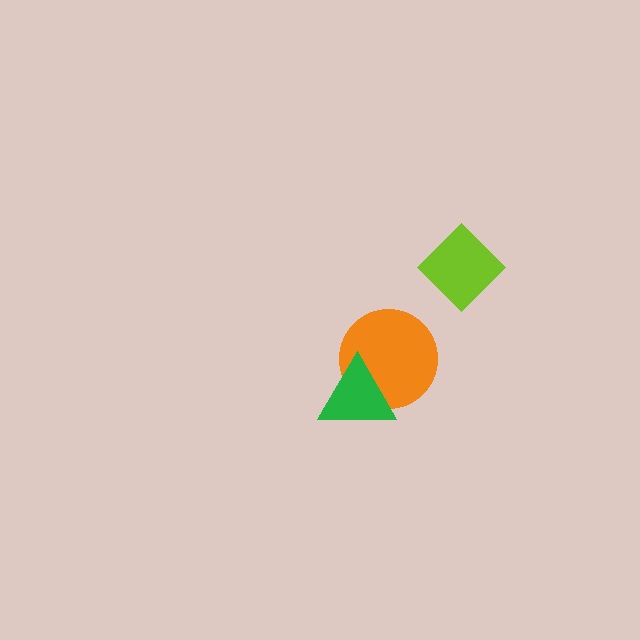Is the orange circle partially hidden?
Yes, it is partially covered by another shape.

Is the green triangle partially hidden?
No, no other shape covers it.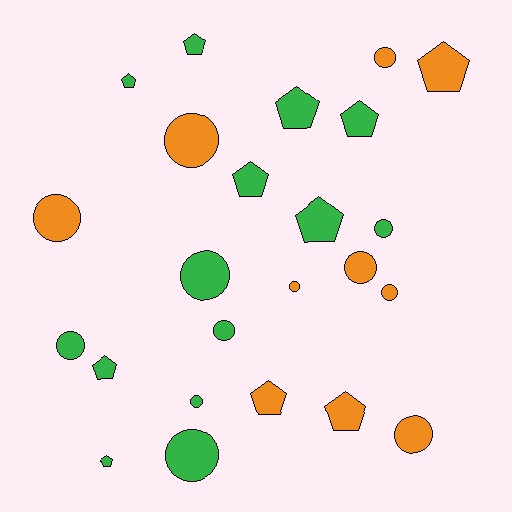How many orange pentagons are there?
There are 3 orange pentagons.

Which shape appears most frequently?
Circle, with 13 objects.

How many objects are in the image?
There are 24 objects.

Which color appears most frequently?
Green, with 14 objects.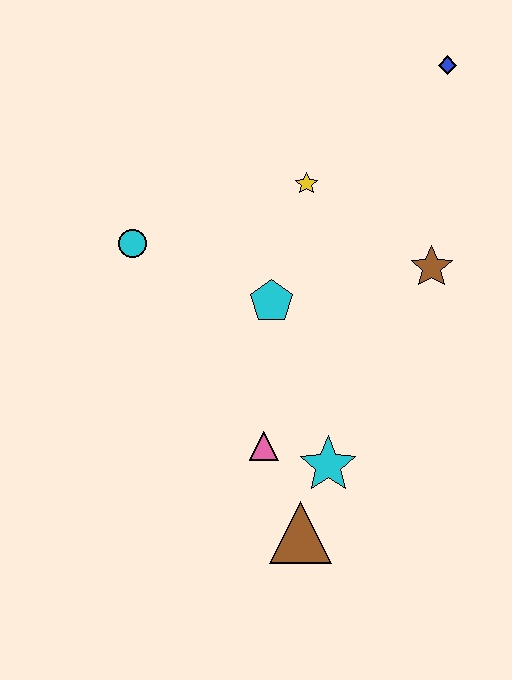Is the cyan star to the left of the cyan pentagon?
No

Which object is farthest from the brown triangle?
The blue diamond is farthest from the brown triangle.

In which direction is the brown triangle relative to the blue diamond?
The brown triangle is below the blue diamond.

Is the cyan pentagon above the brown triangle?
Yes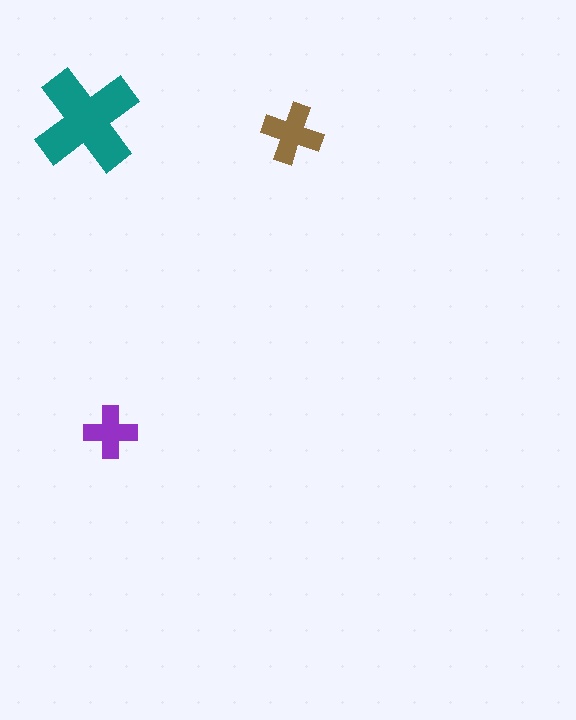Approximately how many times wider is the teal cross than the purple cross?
About 2 times wider.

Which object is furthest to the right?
The brown cross is rightmost.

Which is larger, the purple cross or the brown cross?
The brown one.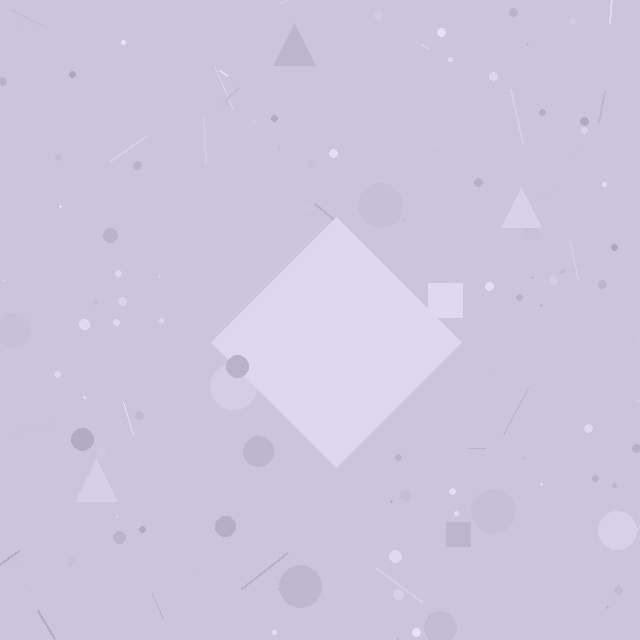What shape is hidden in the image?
A diamond is hidden in the image.